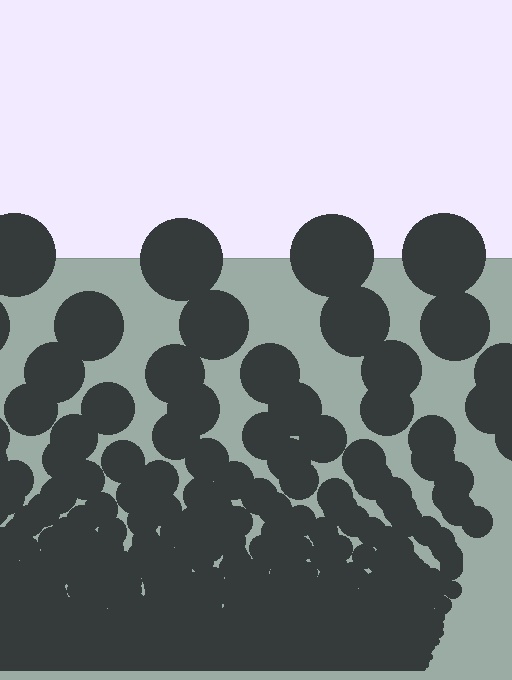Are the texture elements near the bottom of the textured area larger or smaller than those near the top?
Smaller. The gradient is inverted — elements near the bottom are smaller and denser.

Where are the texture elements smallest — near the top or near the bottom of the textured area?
Near the bottom.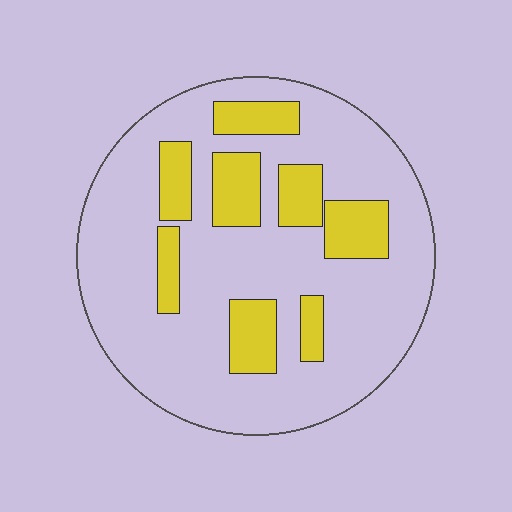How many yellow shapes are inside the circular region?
8.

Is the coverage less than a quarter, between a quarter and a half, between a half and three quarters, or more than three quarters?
Less than a quarter.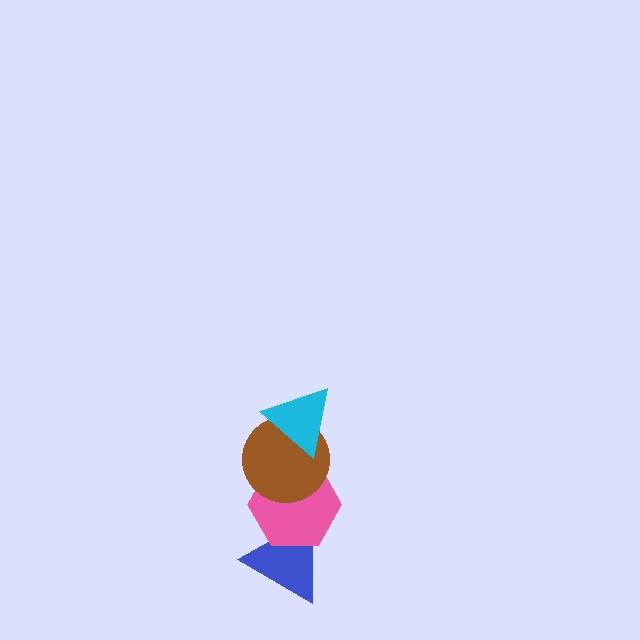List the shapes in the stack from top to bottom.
From top to bottom: the cyan triangle, the brown circle, the pink hexagon, the blue triangle.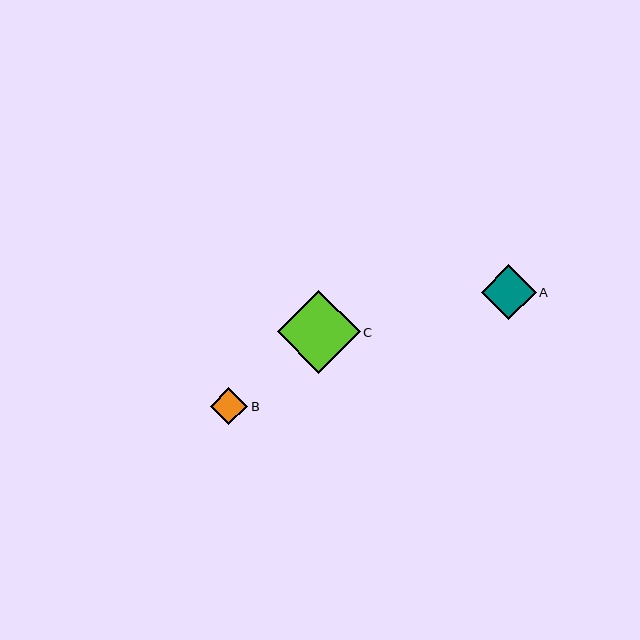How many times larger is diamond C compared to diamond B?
Diamond C is approximately 2.2 times the size of diamond B.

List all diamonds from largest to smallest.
From largest to smallest: C, A, B.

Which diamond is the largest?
Diamond C is the largest with a size of approximately 83 pixels.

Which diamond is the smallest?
Diamond B is the smallest with a size of approximately 37 pixels.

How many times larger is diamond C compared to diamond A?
Diamond C is approximately 1.5 times the size of diamond A.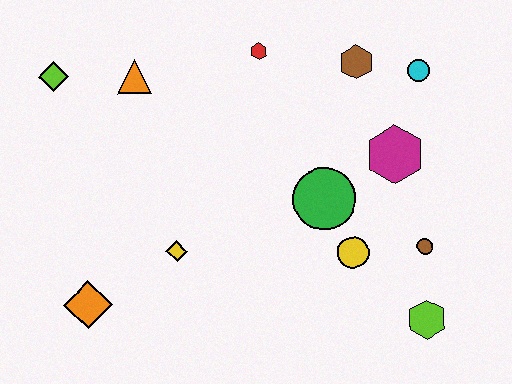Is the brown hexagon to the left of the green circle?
No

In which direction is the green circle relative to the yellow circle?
The green circle is above the yellow circle.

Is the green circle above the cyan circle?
No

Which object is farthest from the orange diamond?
The cyan circle is farthest from the orange diamond.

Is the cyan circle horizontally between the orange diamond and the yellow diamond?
No